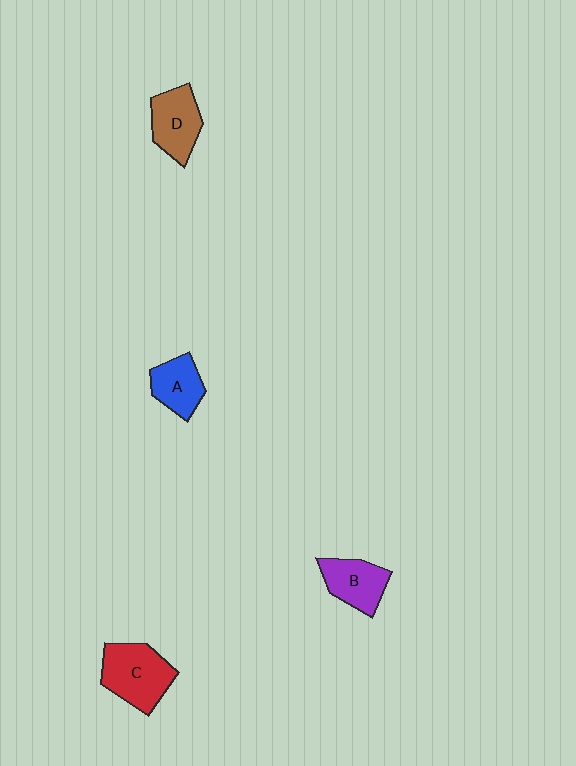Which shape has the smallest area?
Shape A (blue).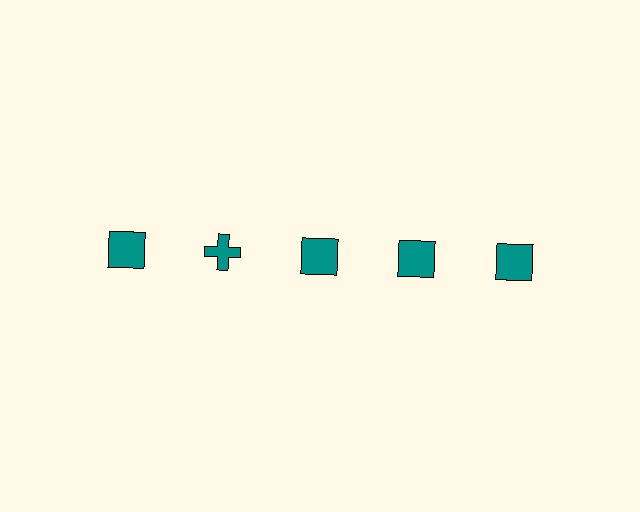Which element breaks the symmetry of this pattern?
The teal cross in the top row, second from left column breaks the symmetry. All other shapes are teal squares.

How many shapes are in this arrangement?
There are 5 shapes arranged in a grid pattern.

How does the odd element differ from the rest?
It has a different shape: cross instead of square.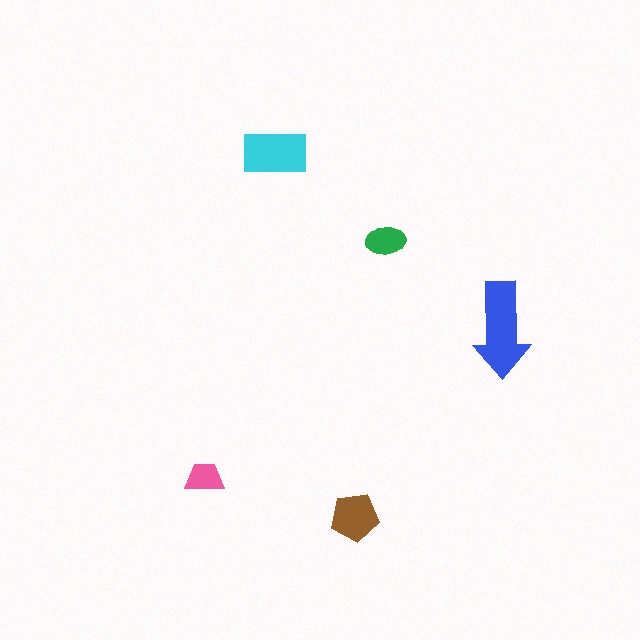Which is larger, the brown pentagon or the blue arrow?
The blue arrow.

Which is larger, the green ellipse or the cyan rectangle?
The cyan rectangle.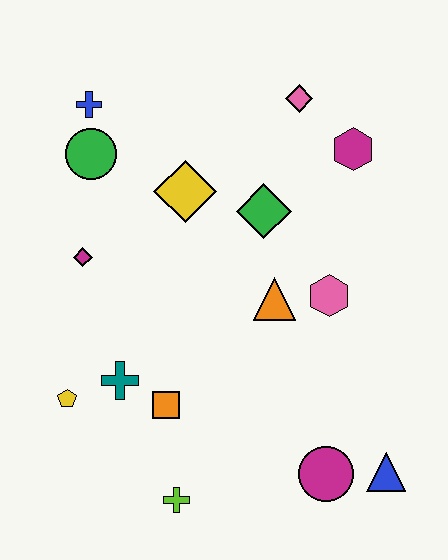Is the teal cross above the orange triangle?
No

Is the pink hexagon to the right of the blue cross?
Yes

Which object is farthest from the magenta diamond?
The blue triangle is farthest from the magenta diamond.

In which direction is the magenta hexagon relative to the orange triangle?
The magenta hexagon is above the orange triangle.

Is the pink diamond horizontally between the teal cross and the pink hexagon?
Yes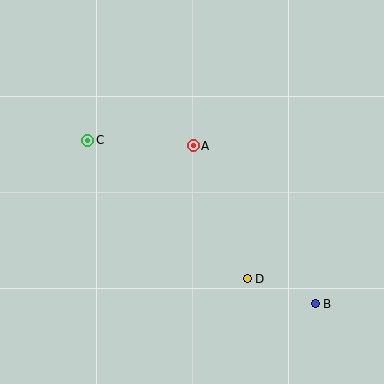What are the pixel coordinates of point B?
Point B is at (315, 304).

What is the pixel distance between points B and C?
The distance between B and C is 280 pixels.